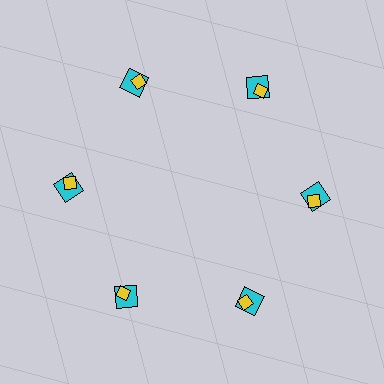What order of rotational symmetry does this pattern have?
This pattern has 6-fold rotational symmetry.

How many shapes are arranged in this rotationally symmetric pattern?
There are 12 shapes, arranged in 6 groups of 2.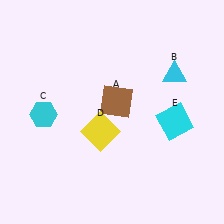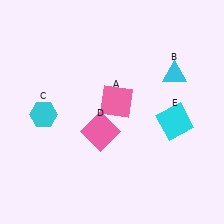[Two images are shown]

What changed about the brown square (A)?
In Image 1, A is brown. In Image 2, it changed to pink.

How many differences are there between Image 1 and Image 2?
There are 2 differences between the two images.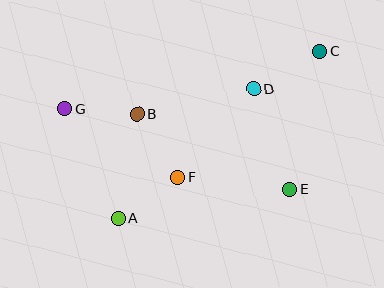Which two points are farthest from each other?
Points A and C are farthest from each other.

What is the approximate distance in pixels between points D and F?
The distance between D and F is approximately 116 pixels.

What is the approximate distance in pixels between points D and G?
The distance between D and G is approximately 190 pixels.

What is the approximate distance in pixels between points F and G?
The distance between F and G is approximately 133 pixels.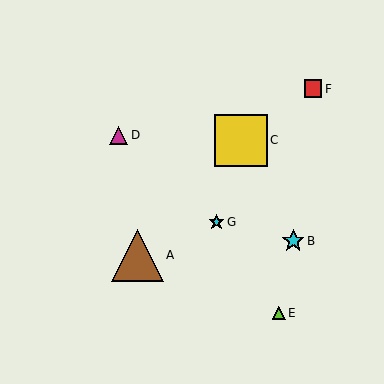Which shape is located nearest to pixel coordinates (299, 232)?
The cyan star (labeled B) at (293, 241) is nearest to that location.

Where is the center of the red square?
The center of the red square is at (313, 89).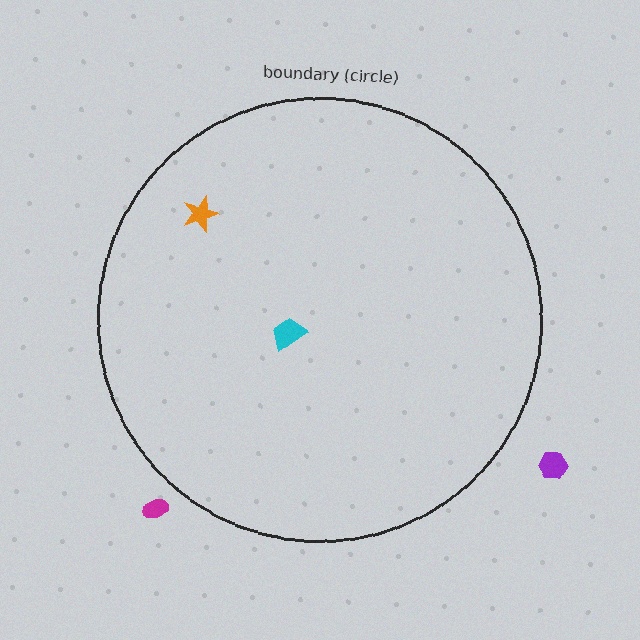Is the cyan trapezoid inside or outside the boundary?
Inside.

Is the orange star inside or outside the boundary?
Inside.